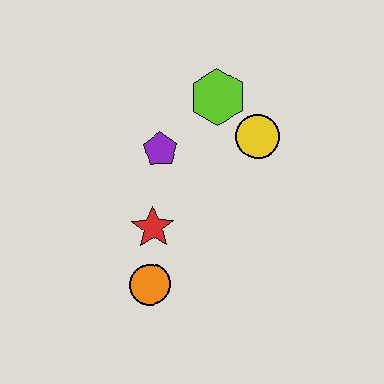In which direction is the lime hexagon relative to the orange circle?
The lime hexagon is above the orange circle.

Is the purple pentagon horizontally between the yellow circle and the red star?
Yes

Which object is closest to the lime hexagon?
The yellow circle is closest to the lime hexagon.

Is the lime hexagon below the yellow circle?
No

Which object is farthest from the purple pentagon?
The orange circle is farthest from the purple pentagon.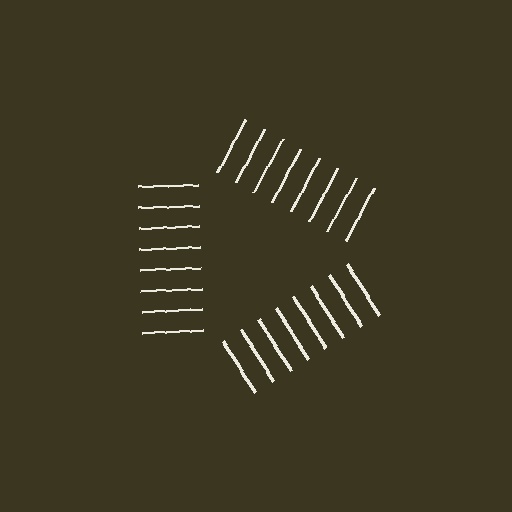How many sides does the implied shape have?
3 sides — the line-ends trace a triangle.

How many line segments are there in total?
24 — 8 along each of the 3 edges.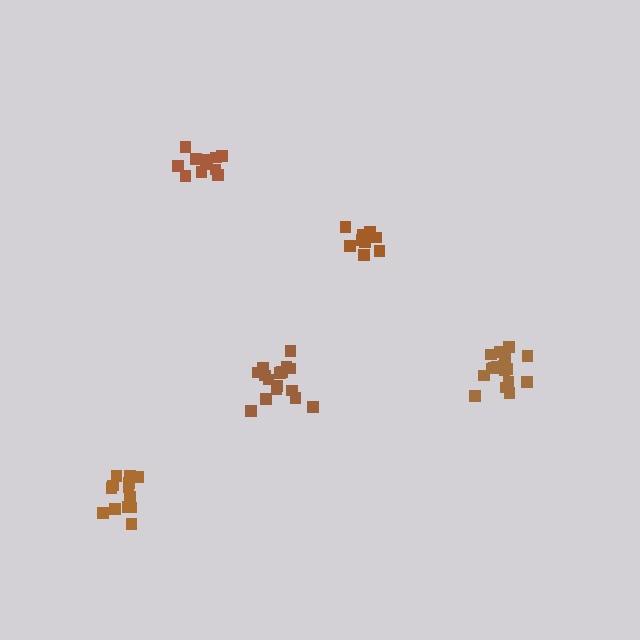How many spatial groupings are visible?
There are 5 spatial groupings.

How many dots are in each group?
Group 1: 16 dots, Group 2: 17 dots, Group 3: 11 dots, Group 4: 13 dots, Group 5: 12 dots (69 total).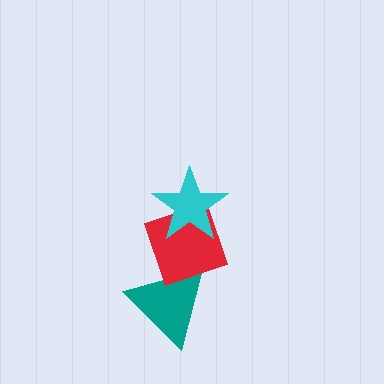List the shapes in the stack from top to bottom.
From top to bottom: the cyan star, the red diamond, the teal triangle.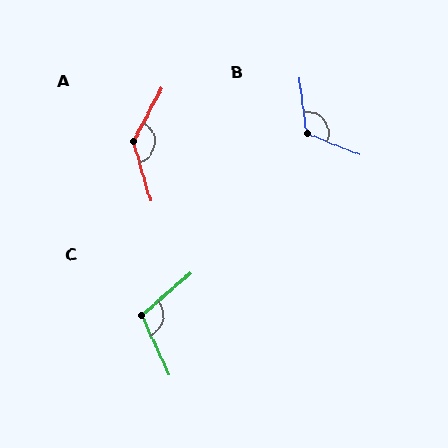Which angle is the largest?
A, at approximately 135 degrees.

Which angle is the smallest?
C, at approximately 106 degrees.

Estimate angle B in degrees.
Approximately 119 degrees.